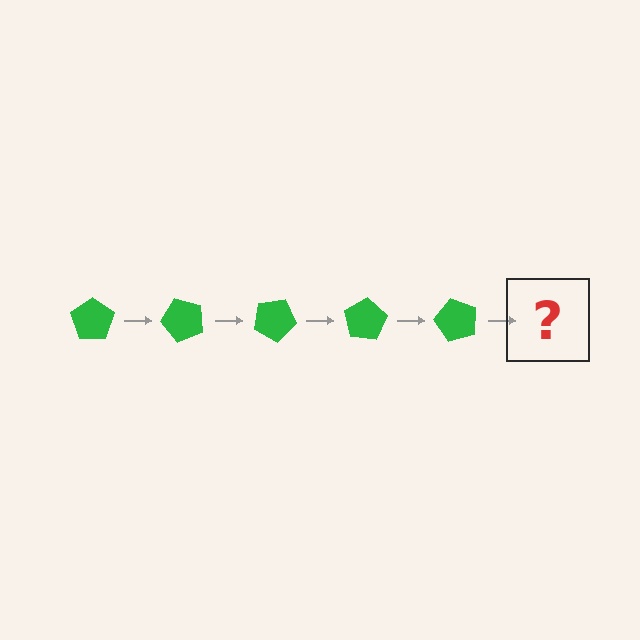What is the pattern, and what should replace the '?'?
The pattern is that the pentagon rotates 50 degrees each step. The '?' should be a green pentagon rotated 250 degrees.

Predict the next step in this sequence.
The next step is a green pentagon rotated 250 degrees.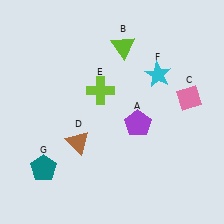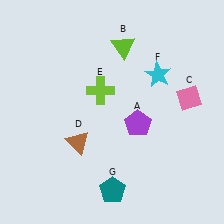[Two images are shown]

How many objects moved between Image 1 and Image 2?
1 object moved between the two images.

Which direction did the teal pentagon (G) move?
The teal pentagon (G) moved right.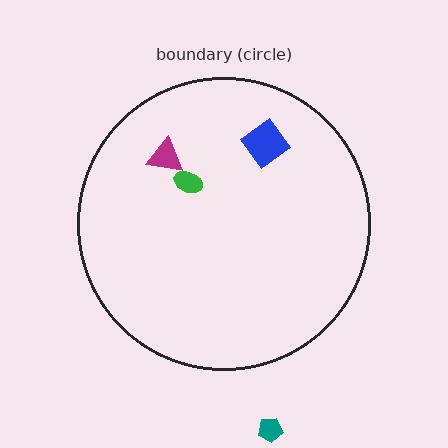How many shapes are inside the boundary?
3 inside, 1 outside.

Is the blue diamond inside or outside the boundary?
Inside.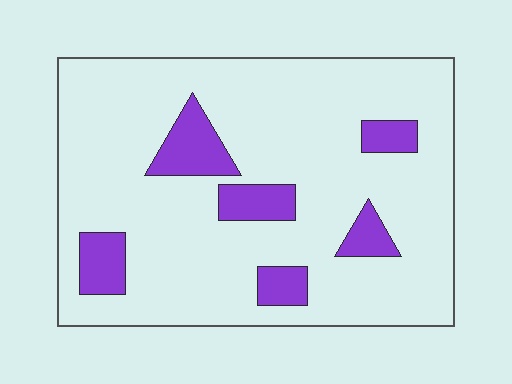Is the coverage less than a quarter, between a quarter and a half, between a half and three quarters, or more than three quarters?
Less than a quarter.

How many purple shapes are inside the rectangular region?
6.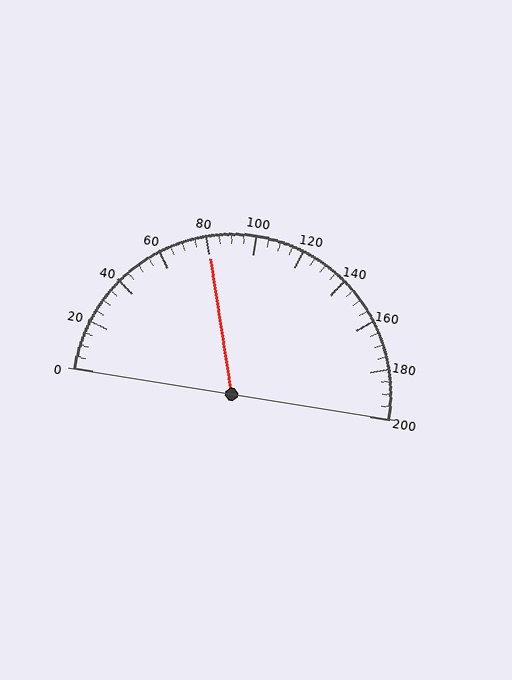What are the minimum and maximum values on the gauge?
The gauge ranges from 0 to 200.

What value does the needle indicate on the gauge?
The needle indicates approximately 80.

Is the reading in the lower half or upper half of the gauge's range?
The reading is in the lower half of the range (0 to 200).